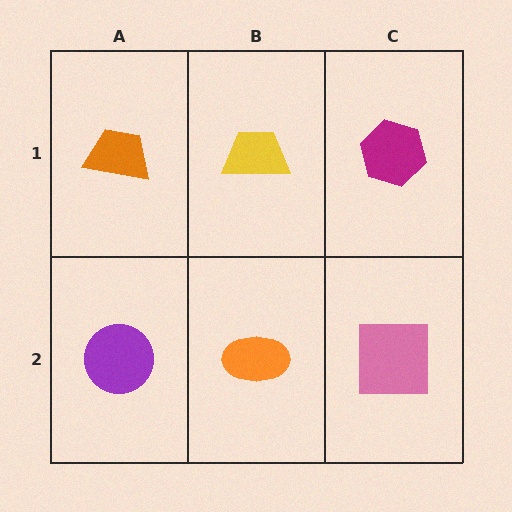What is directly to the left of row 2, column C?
An orange ellipse.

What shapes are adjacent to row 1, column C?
A pink square (row 2, column C), a yellow trapezoid (row 1, column B).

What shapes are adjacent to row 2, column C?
A magenta hexagon (row 1, column C), an orange ellipse (row 2, column B).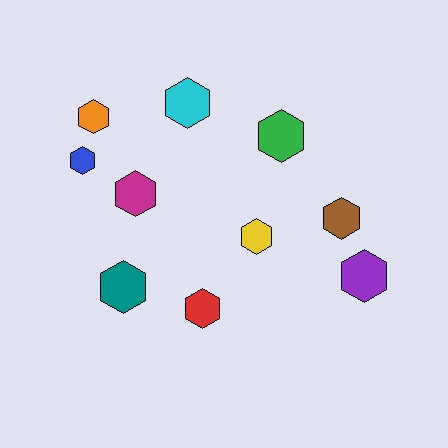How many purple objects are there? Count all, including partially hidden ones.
There is 1 purple object.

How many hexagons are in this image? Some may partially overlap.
There are 10 hexagons.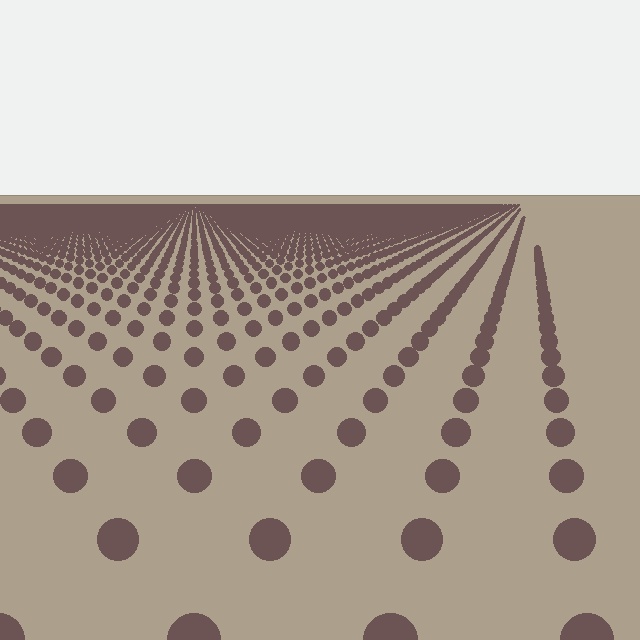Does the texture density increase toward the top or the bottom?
Density increases toward the top.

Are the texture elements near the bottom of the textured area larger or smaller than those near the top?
Larger. Near the bottom, elements are closer to the viewer and appear at a bigger on-screen size.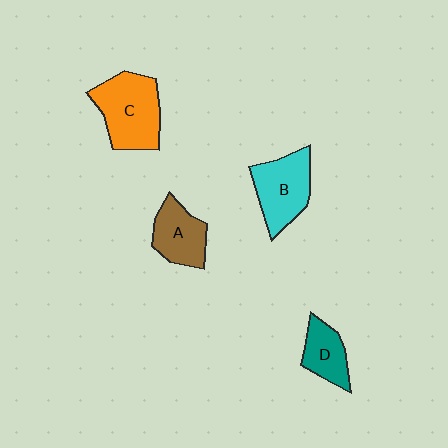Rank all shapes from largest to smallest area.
From largest to smallest: C (orange), B (cyan), A (brown), D (teal).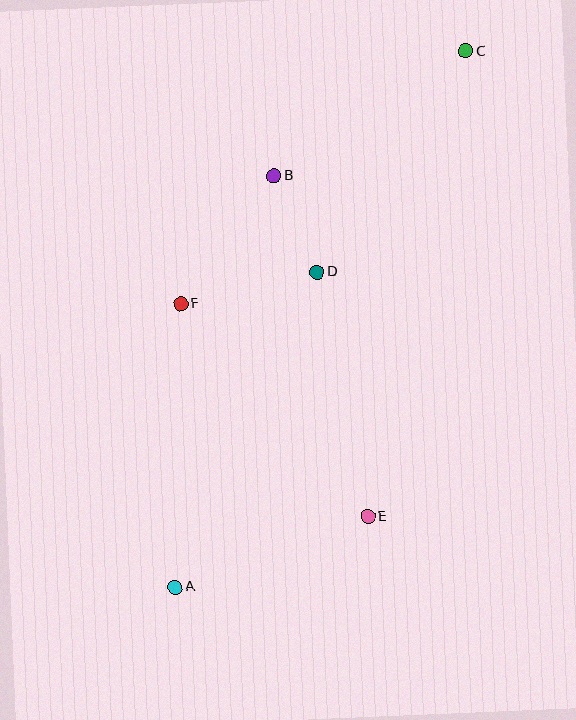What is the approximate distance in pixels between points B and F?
The distance between B and F is approximately 158 pixels.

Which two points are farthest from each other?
Points A and C are farthest from each other.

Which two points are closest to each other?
Points B and D are closest to each other.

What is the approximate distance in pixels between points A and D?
The distance between A and D is approximately 346 pixels.